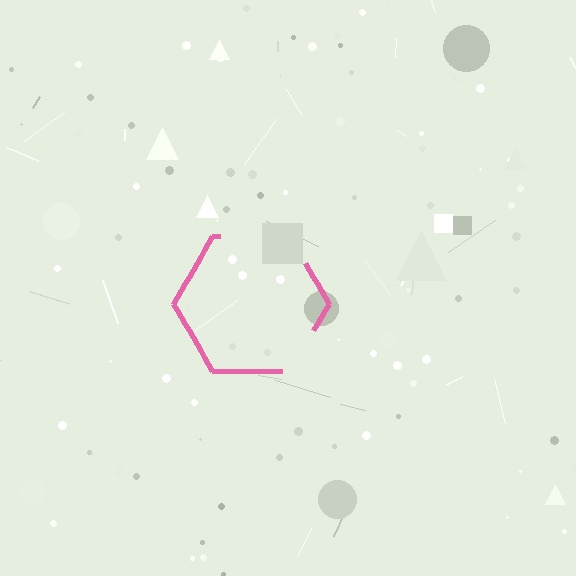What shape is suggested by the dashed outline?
The dashed outline suggests a hexagon.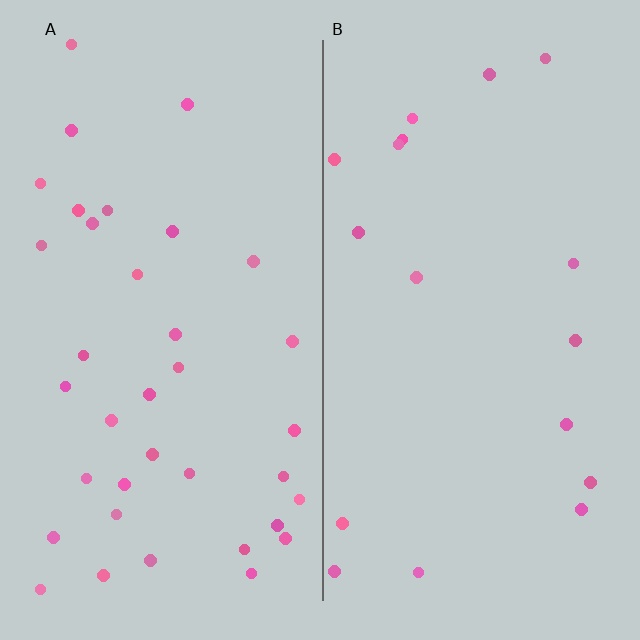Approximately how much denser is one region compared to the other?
Approximately 2.1× — region A over region B.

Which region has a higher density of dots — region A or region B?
A (the left).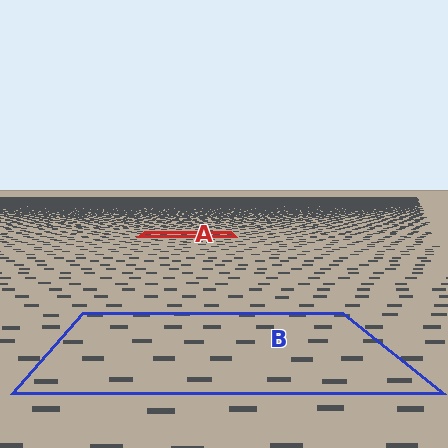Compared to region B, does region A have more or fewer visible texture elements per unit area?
Region A has more texture elements per unit area — they are packed more densely because it is farther away.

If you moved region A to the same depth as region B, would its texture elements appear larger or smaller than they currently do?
They would appear larger. At a closer depth, the same texture elements are projected at a bigger on-screen size.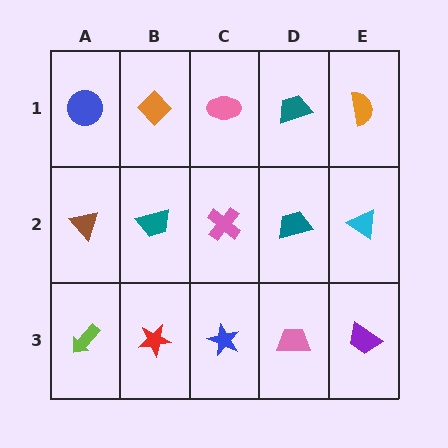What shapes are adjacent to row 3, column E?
A cyan triangle (row 2, column E), a pink trapezoid (row 3, column D).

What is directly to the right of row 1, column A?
An orange diamond.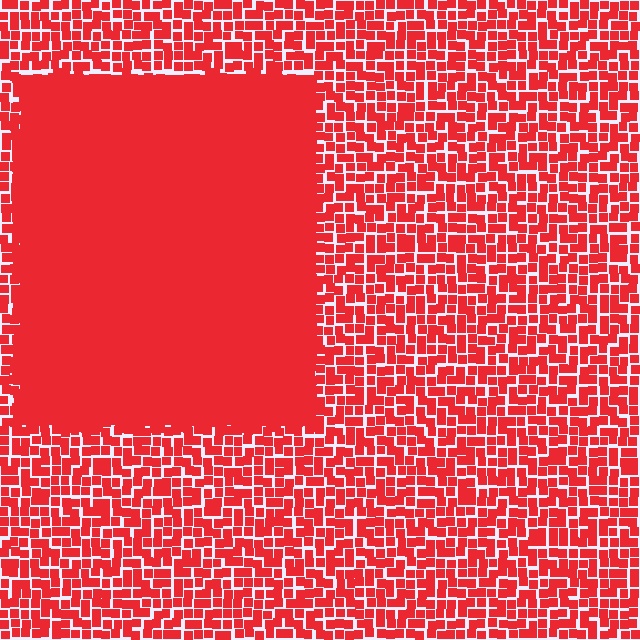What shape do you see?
I see a rectangle.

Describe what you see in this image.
The image contains small red elements arranged at two different densities. A rectangle-shaped region is visible where the elements are more densely packed than the surrounding area.